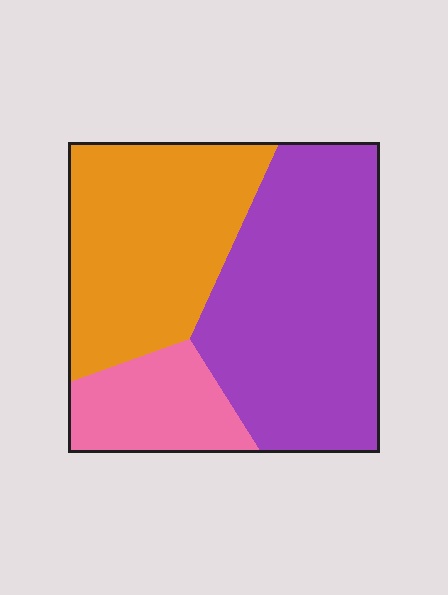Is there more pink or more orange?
Orange.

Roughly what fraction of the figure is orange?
Orange takes up between a quarter and a half of the figure.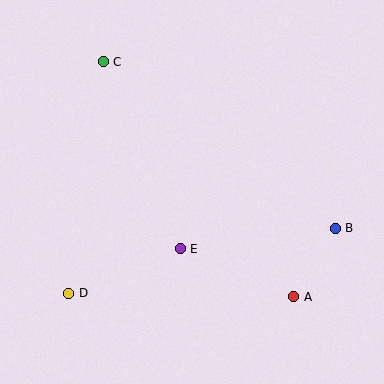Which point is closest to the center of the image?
Point E at (180, 249) is closest to the center.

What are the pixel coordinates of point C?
Point C is at (103, 62).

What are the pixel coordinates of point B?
Point B is at (335, 228).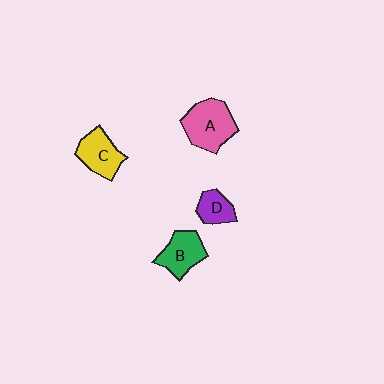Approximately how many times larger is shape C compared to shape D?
Approximately 1.5 times.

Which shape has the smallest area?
Shape D (purple).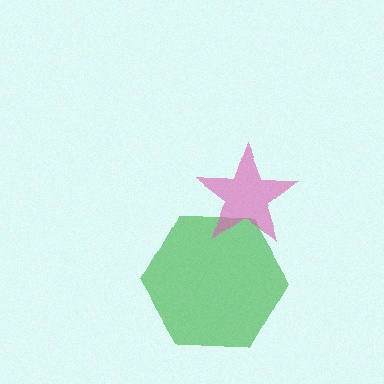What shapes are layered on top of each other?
The layered shapes are: a green hexagon, a pink star.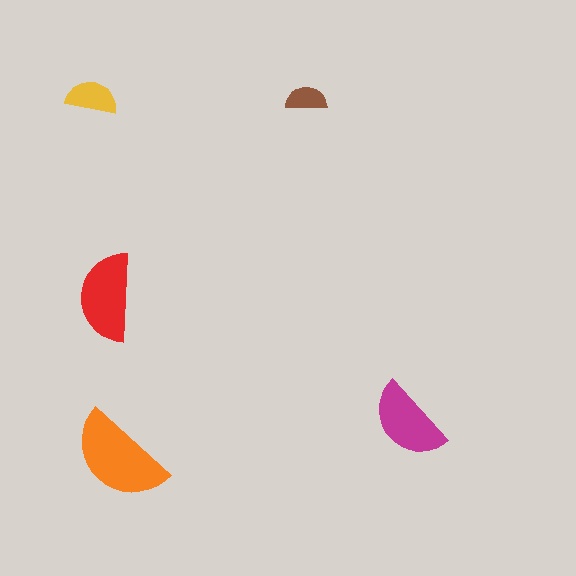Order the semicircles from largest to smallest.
the orange one, the red one, the magenta one, the yellow one, the brown one.